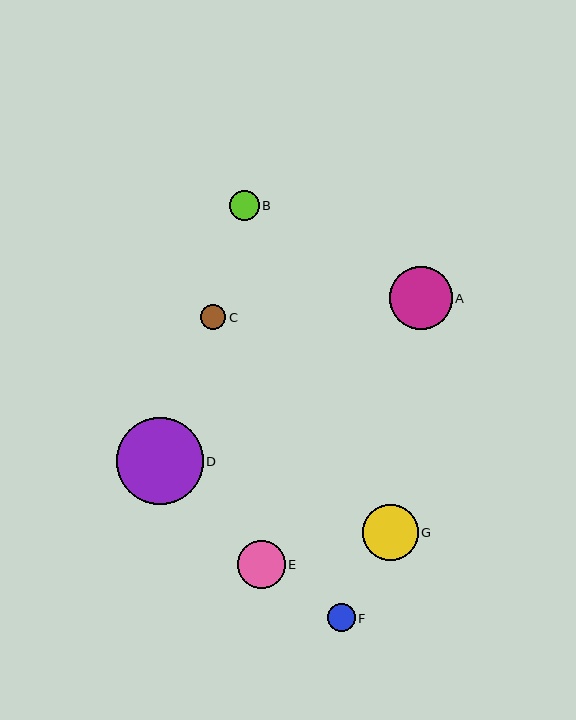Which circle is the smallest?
Circle C is the smallest with a size of approximately 25 pixels.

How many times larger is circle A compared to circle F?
Circle A is approximately 2.3 times the size of circle F.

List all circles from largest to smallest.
From largest to smallest: D, A, G, E, B, F, C.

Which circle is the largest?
Circle D is the largest with a size of approximately 87 pixels.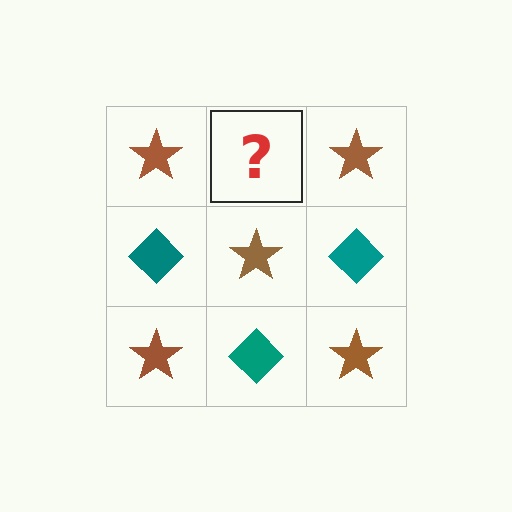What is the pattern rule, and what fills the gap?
The rule is that it alternates brown star and teal diamond in a checkerboard pattern. The gap should be filled with a teal diamond.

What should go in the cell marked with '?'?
The missing cell should contain a teal diamond.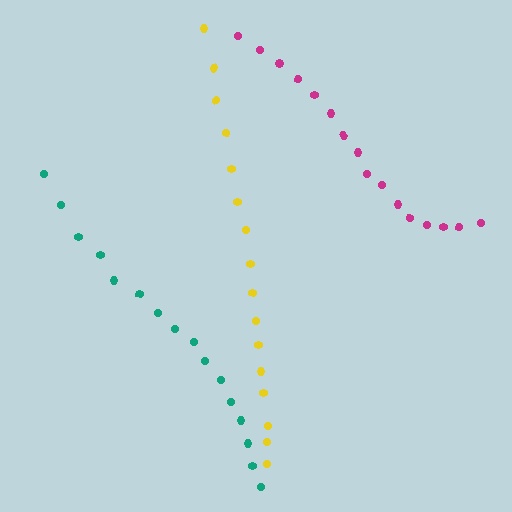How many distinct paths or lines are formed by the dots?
There are 3 distinct paths.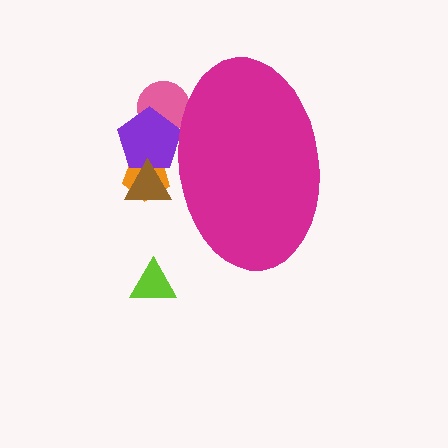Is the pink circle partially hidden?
Yes, the pink circle is partially hidden behind the magenta ellipse.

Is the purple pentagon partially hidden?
Yes, the purple pentagon is partially hidden behind the magenta ellipse.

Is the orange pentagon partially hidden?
Yes, the orange pentagon is partially hidden behind the magenta ellipse.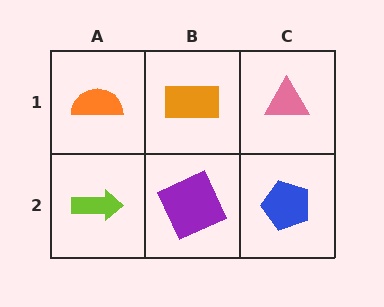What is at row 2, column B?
A purple square.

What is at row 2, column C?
A blue pentagon.